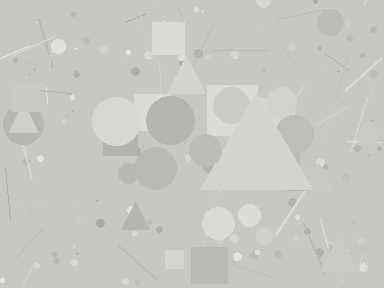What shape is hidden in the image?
A triangle is hidden in the image.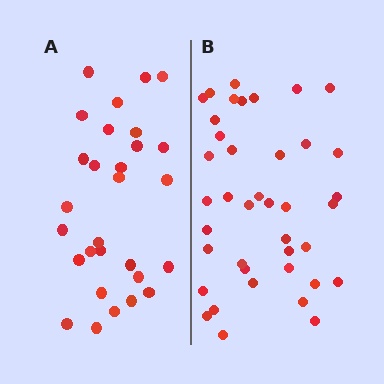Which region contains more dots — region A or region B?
Region B (the right region) has more dots.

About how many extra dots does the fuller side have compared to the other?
Region B has roughly 12 or so more dots than region A.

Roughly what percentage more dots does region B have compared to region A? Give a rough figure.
About 40% more.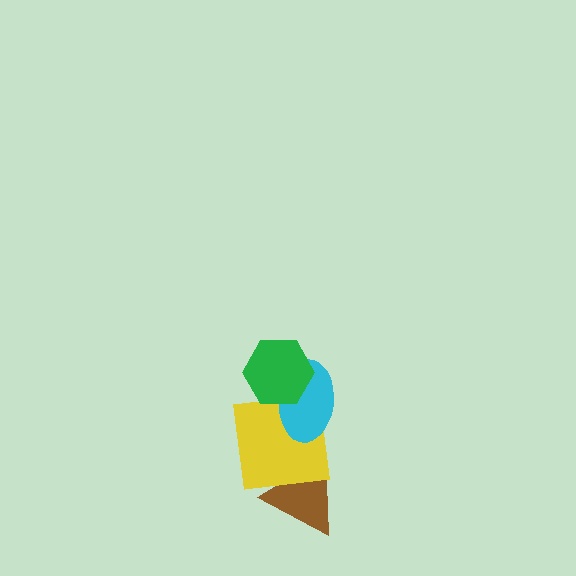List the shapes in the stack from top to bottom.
From top to bottom: the green hexagon, the cyan ellipse, the yellow square, the brown triangle.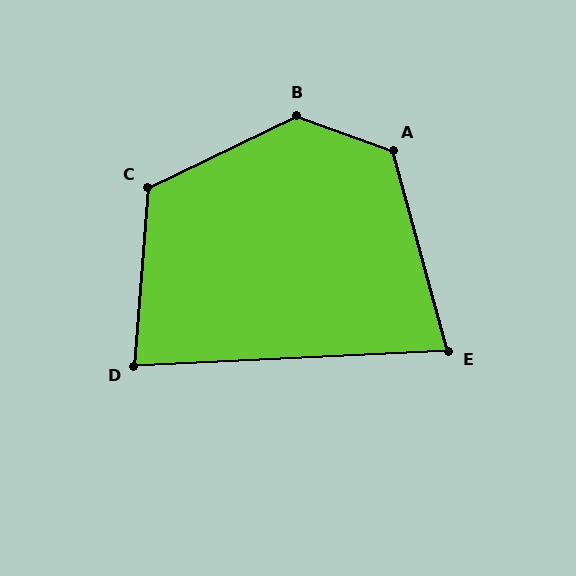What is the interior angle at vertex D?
Approximately 83 degrees (acute).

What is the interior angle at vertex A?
Approximately 126 degrees (obtuse).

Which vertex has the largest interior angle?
B, at approximately 134 degrees.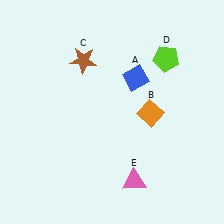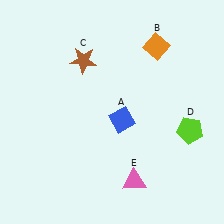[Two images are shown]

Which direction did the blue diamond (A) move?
The blue diamond (A) moved down.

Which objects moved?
The objects that moved are: the blue diamond (A), the orange diamond (B), the lime pentagon (D).